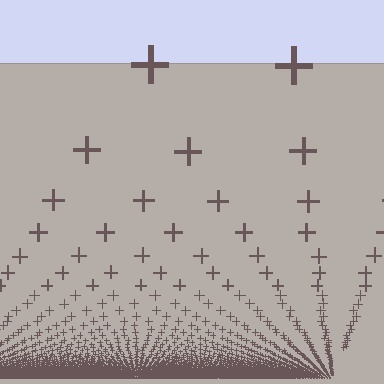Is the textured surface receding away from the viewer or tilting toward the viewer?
The surface appears to tilt toward the viewer. Texture elements get larger and sparser toward the top.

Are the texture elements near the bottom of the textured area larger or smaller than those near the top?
Smaller. The gradient is inverted — elements near the bottom are smaller and denser.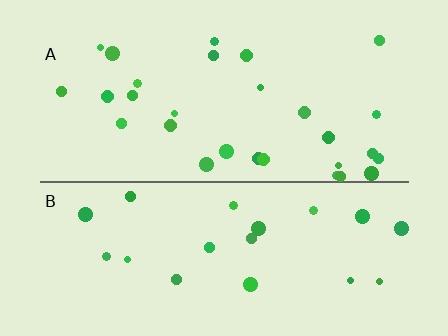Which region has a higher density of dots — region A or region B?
A (the top).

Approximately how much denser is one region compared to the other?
Approximately 1.5× — region A over region B.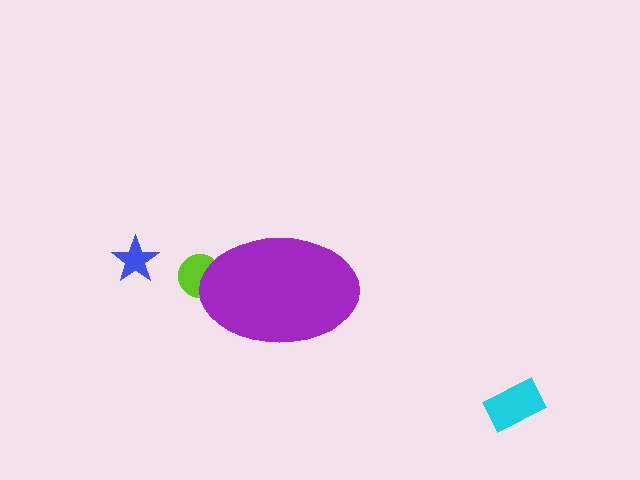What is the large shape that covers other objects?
A purple ellipse.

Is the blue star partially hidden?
No, the blue star is fully visible.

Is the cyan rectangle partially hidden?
No, the cyan rectangle is fully visible.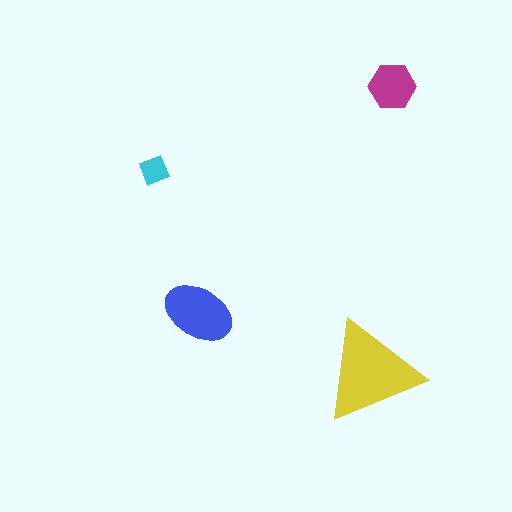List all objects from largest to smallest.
The yellow triangle, the blue ellipse, the magenta hexagon, the cyan diamond.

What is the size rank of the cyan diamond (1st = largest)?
4th.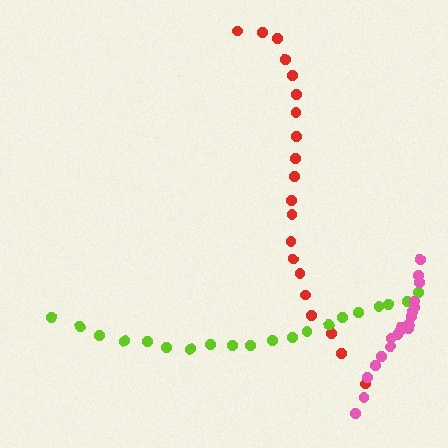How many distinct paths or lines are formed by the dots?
There are 3 distinct paths.